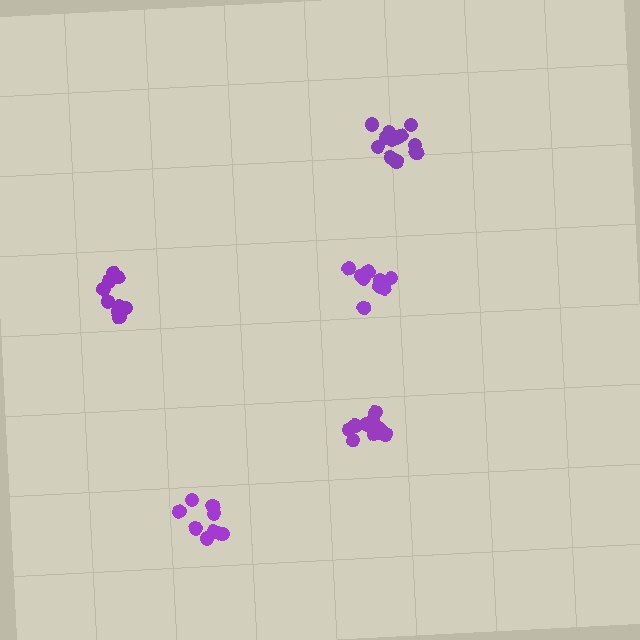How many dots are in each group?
Group 1: 9 dots, Group 2: 10 dots, Group 3: 9 dots, Group 4: 14 dots, Group 5: 9 dots (51 total).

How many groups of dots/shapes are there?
There are 5 groups.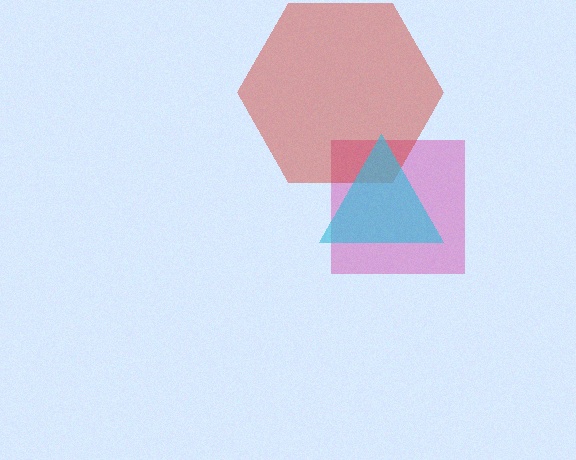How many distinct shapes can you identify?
There are 3 distinct shapes: a magenta square, a red hexagon, a cyan triangle.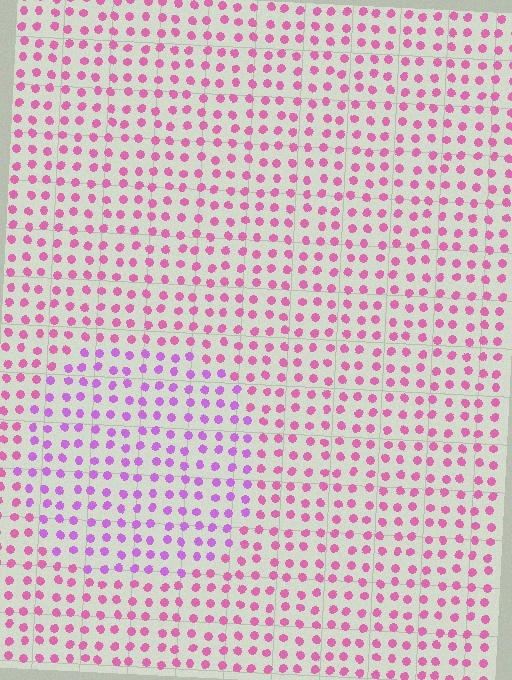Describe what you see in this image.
The image is filled with small pink elements in a uniform arrangement. A circle-shaped region is visible where the elements are tinted to a slightly different hue, forming a subtle color boundary.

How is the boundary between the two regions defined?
The boundary is defined purely by a slight shift in hue (about 34 degrees). Spacing, size, and orientation are identical on both sides.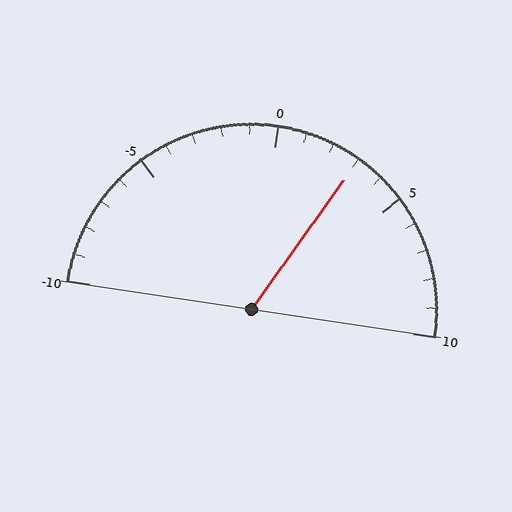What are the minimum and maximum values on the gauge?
The gauge ranges from -10 to 10.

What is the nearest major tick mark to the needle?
The nearest major tick mark is 5.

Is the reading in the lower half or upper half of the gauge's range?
The reading is in the upper half of the range (-10 to 10).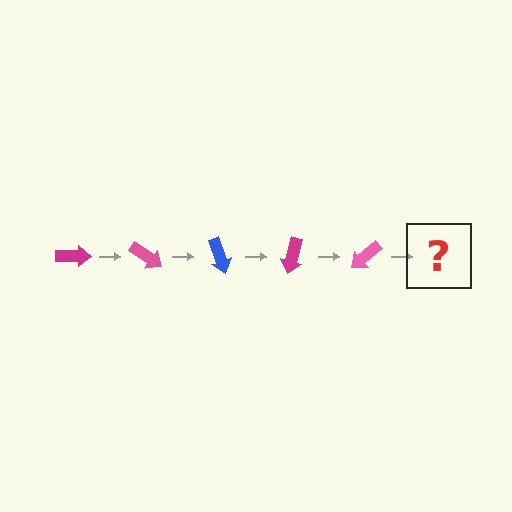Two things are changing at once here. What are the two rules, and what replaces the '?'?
The two rules are that it rotates 35 degrees each step and the color cycles through magenta, pink, and blue. The '?' should be a blue arrow, rotated 175 degrees from the start.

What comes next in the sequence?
The next element should be a blue arrow, rotated 175 degrees from the start.